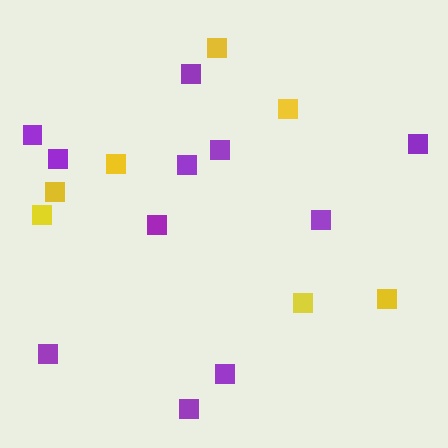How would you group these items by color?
There are 2 groups: one group of yellow squares (7) and one group of purple squares (11).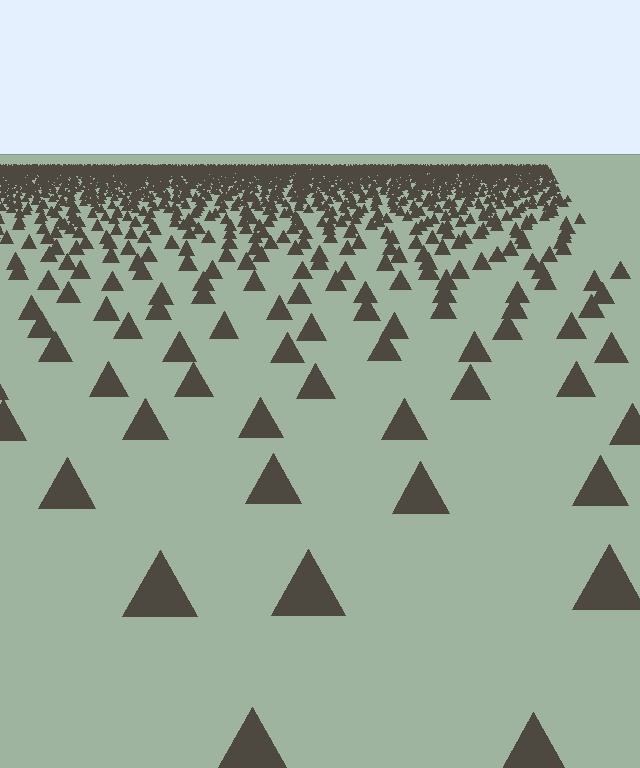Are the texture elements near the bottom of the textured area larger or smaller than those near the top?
Larger. Near the bottom, elements are closer to the viewer and appear at a bigger on-screen size.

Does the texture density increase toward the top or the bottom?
Density increases toward the top.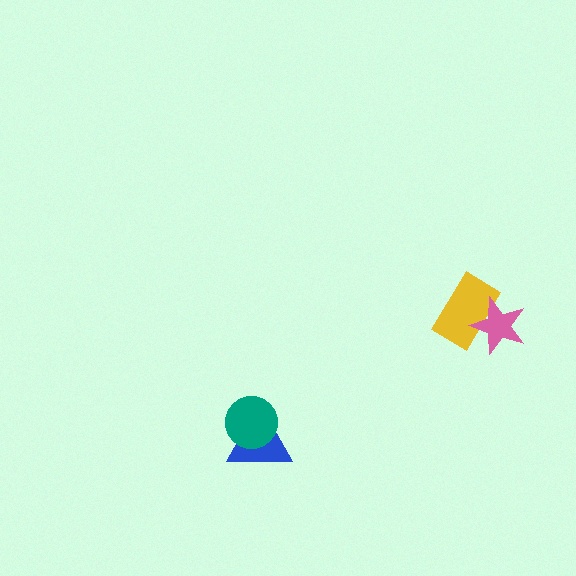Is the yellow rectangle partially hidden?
Yes, it is partially covered by another shape.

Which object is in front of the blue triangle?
The teal circle is in front of the blue triangle.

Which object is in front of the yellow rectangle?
The pink star is in front of the yellow rectangle.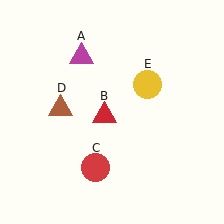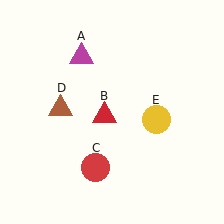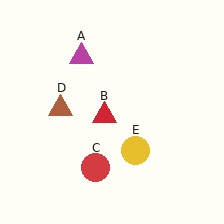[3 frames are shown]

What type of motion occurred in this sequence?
The yellow circle (object E) rotated clockwise around the center of the scene.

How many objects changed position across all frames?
1 object changed position: yellow circle (object E).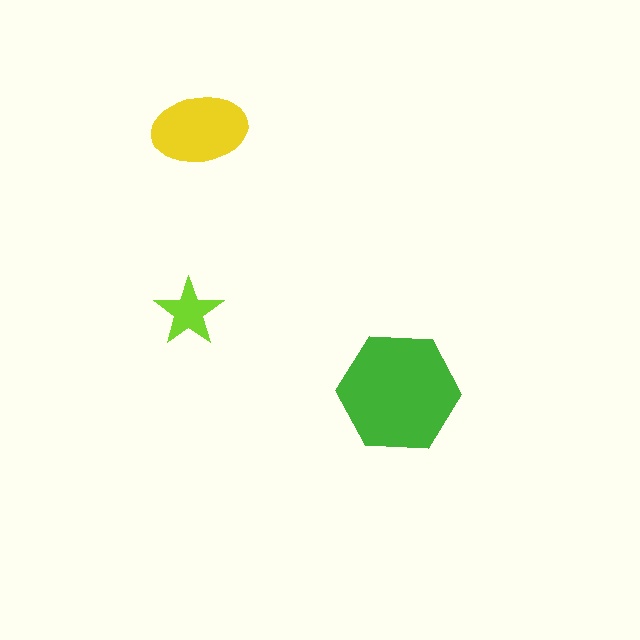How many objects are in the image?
There are 3 objects in the image.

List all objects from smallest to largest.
The lime star, the yellow ellipse, the green hexagon.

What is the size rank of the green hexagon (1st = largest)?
1st.